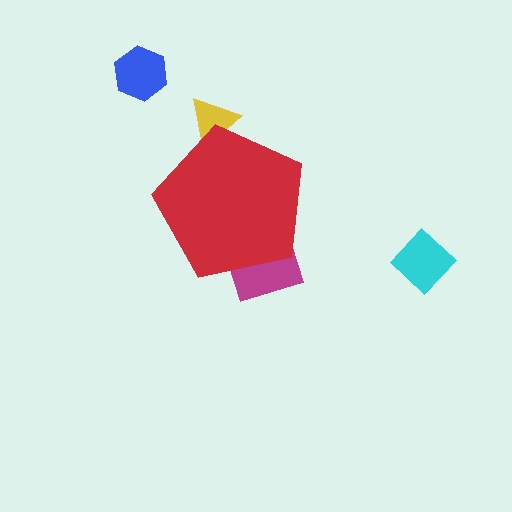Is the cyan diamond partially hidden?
No, the cyan diamond is fully visible.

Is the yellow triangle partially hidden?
Yes, the yellow triangle is partially hidden behind the red pentagon.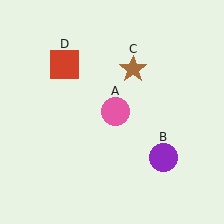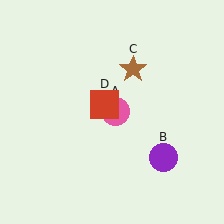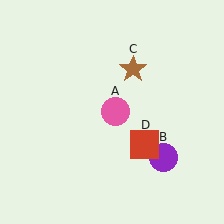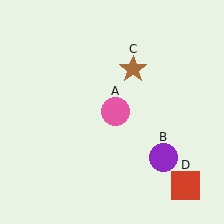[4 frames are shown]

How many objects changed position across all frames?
1 object changed position: red square (object D).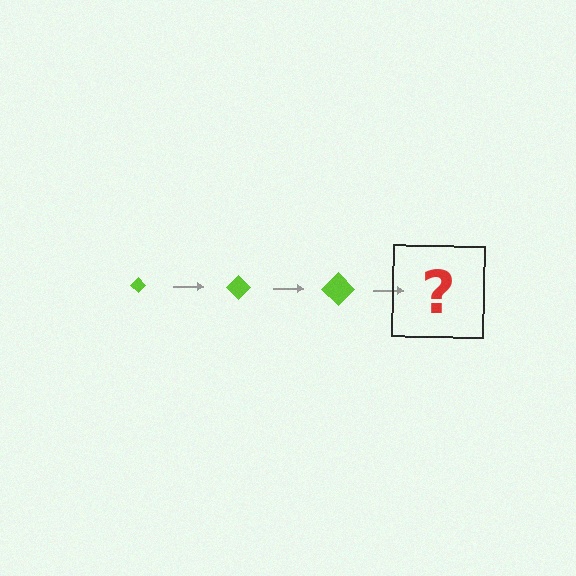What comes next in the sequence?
The next element should be a lime diamond, larger than the previous one.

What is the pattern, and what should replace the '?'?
The pattern is that the diamond gets progressively larger each step. The '?' should be a lime diamond, larger than the previous one.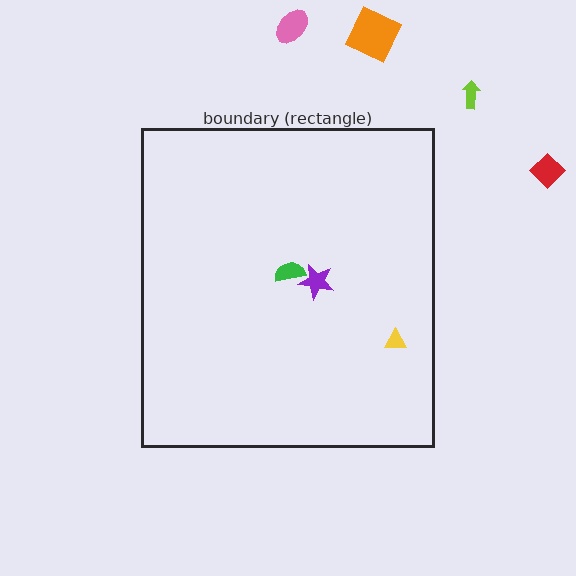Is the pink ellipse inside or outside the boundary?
Outside.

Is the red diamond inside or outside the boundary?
Outside.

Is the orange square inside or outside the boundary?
Outside.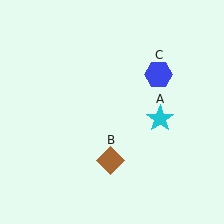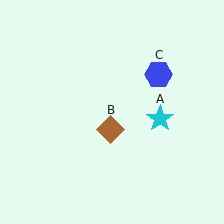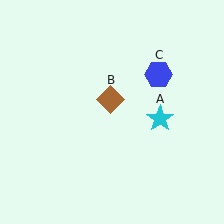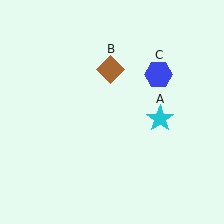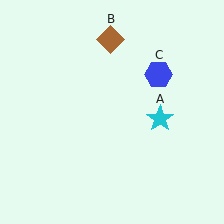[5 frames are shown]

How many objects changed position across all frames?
1 object changed position: brown diamond (object B).